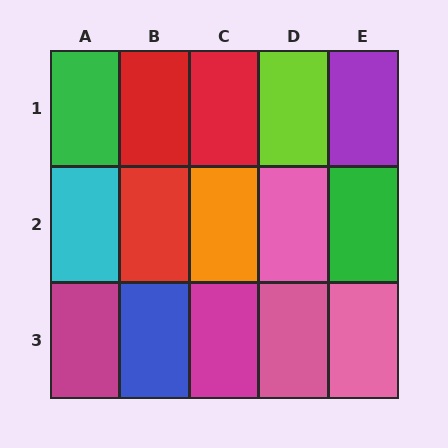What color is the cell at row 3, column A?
Magenta.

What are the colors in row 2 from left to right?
Cyan, red, orange, pink, green.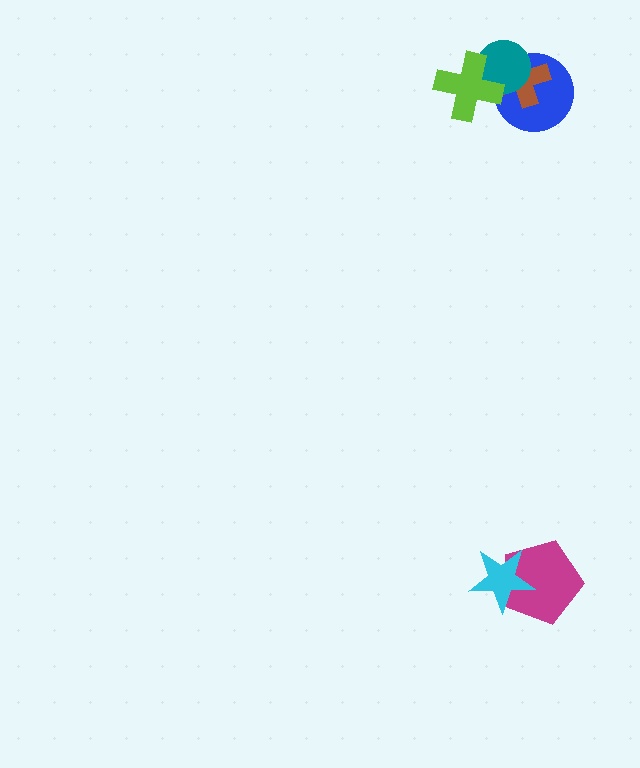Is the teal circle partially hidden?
Yes, it is partially covered by another shape.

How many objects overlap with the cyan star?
1 object overlaps with the cyan star.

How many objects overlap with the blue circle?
3 objects overlap with the blue circle.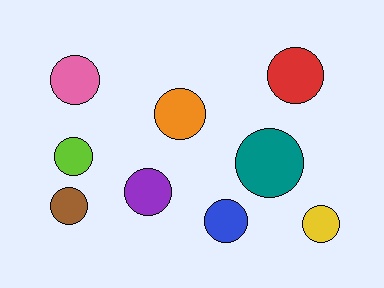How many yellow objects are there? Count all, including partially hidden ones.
There is 1 yellow object.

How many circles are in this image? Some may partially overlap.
There are 9 circles.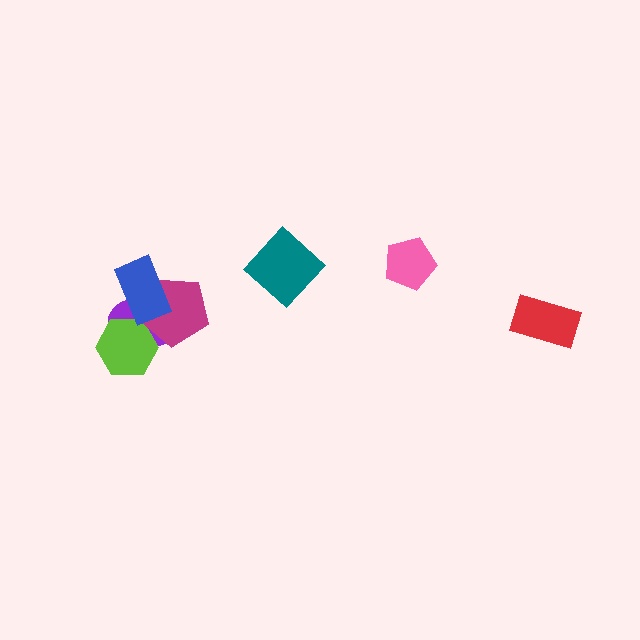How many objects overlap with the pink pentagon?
0 objects overlap with the pink pentagon.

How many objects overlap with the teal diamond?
0 objects overlap with the teal diamond.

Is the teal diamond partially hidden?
No, no other shape covers it.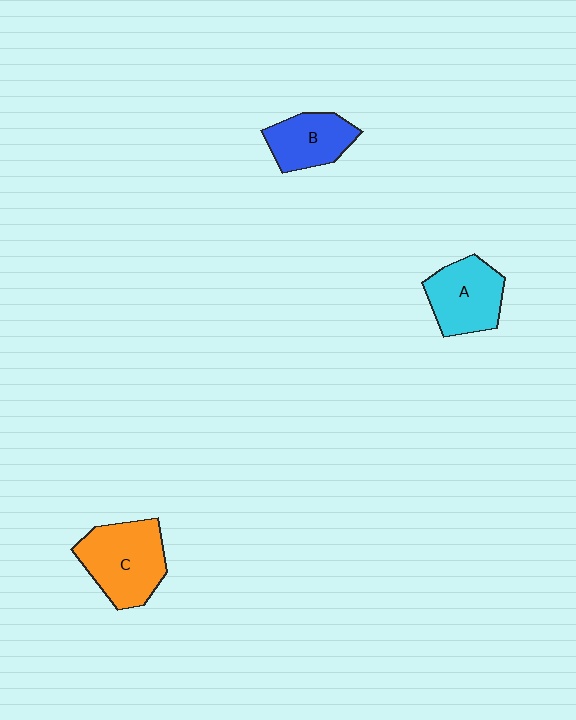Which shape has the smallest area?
Shape B (blue).